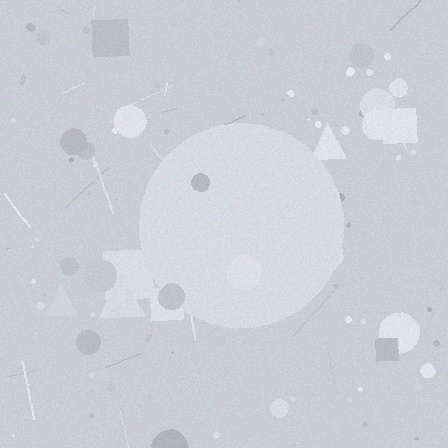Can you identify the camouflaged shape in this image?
The camouflaged shape is a circle.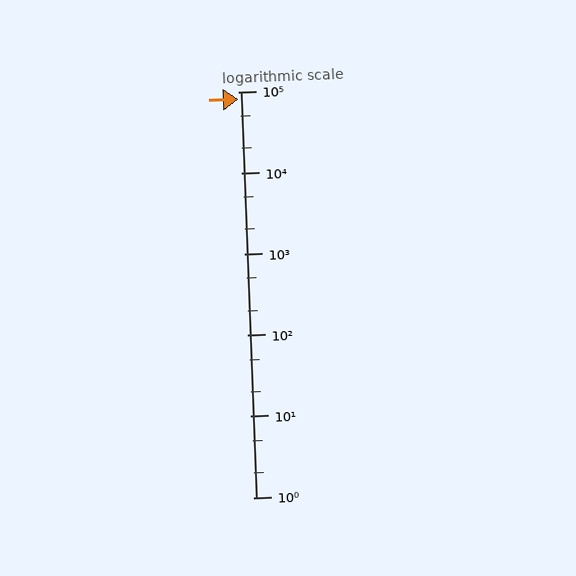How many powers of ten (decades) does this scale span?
The scale spans 5 decades, from 1 to 100000.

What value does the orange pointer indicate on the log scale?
The pointer indicates approximately 80000.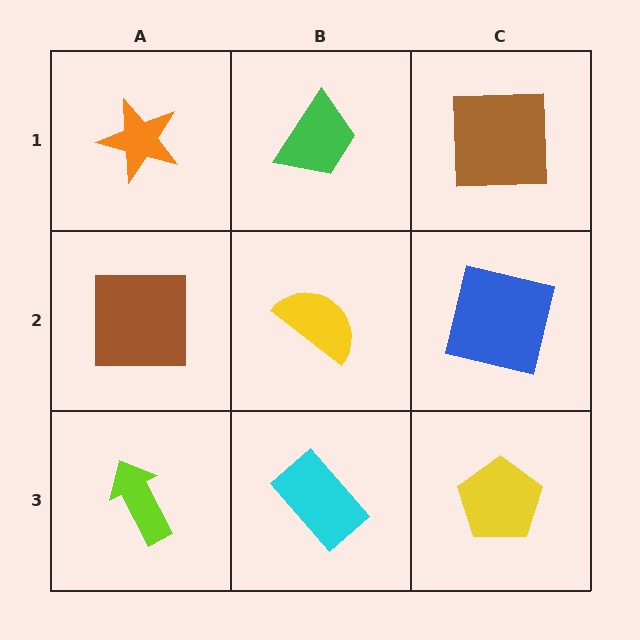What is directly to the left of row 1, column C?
A green trapezoid.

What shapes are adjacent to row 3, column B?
A yellow semicircle (row 2, column B), a lime arrow (row 3, column A), a yellow pentagon (row 3, column C).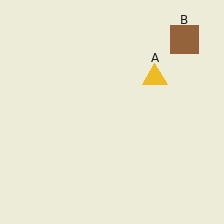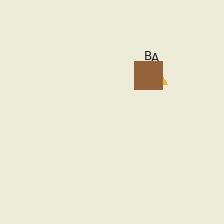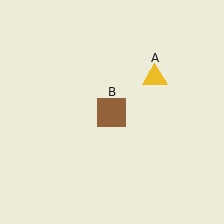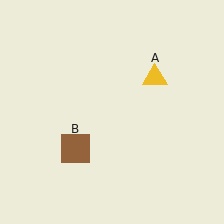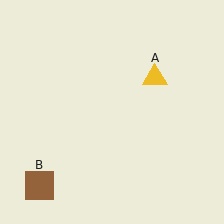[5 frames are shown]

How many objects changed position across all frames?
1 object changed position: brown square (object B).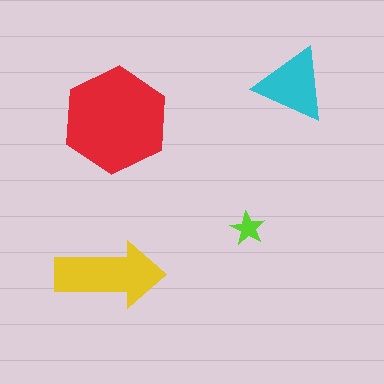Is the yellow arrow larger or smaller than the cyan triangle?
Larger.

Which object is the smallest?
The lime star.